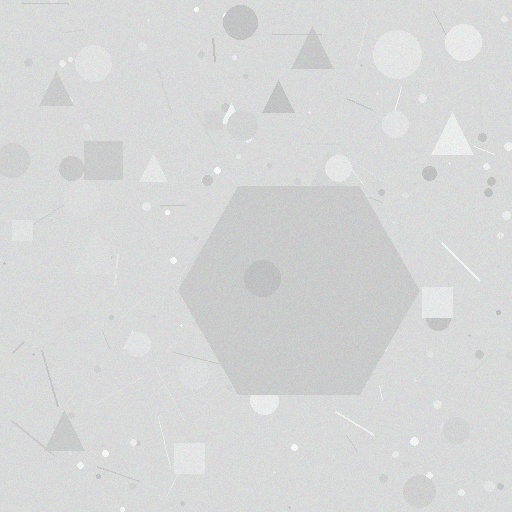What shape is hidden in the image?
A hexagon is hidden in the image.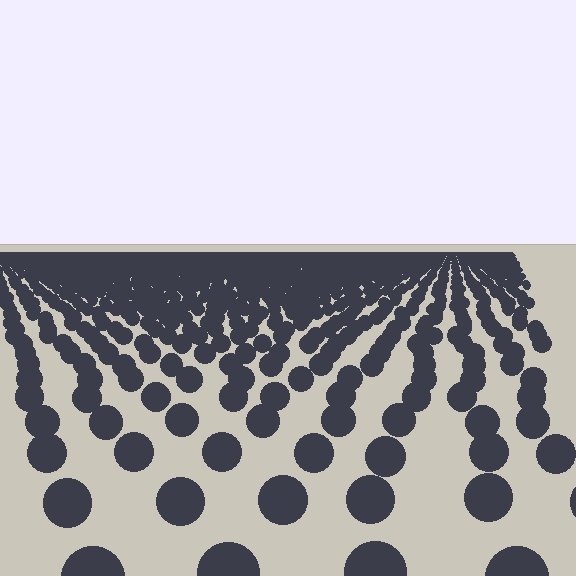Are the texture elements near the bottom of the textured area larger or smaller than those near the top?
Larger. Near the bottom, elements are closer to the viewer and appear at a bigger on-screen size.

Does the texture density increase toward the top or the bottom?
Density increases toward the top.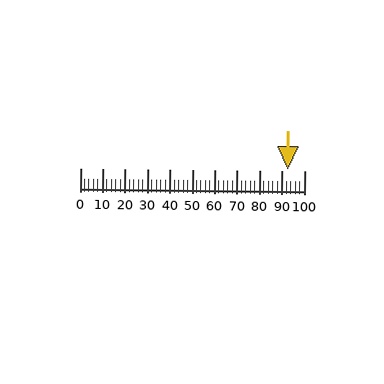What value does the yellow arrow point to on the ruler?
The yellow arrow points to approximately 92.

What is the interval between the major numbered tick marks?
The major tick marks are spaced 10 units apart.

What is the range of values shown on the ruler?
The ruler shows values from 0 to 100.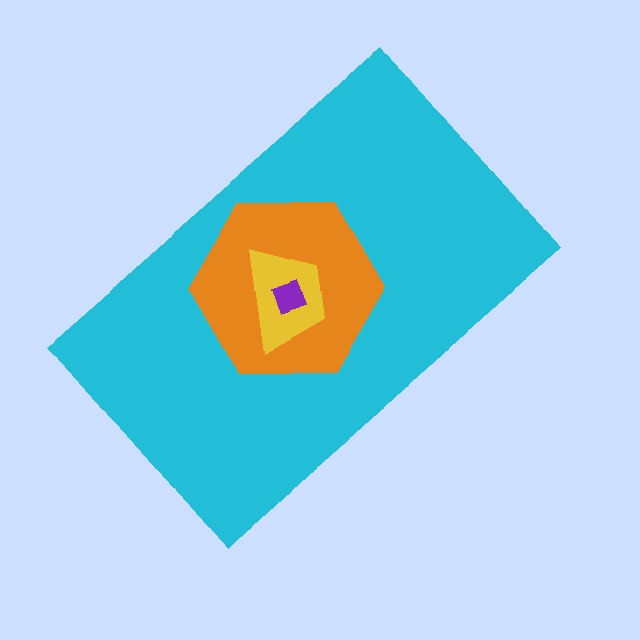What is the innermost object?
The purple square.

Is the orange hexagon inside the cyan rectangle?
Yes.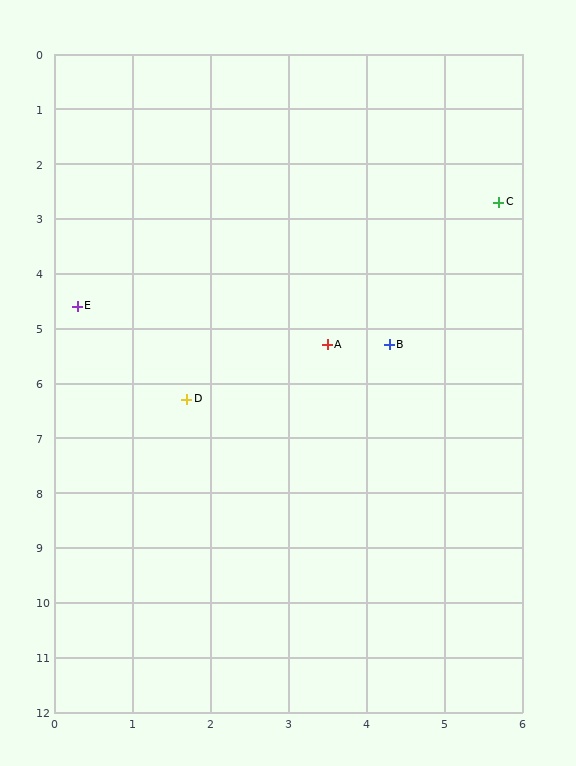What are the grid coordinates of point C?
Point C is at approximately (5.7, 2.7).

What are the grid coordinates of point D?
Point D is at approximately (1.7, 6.3).